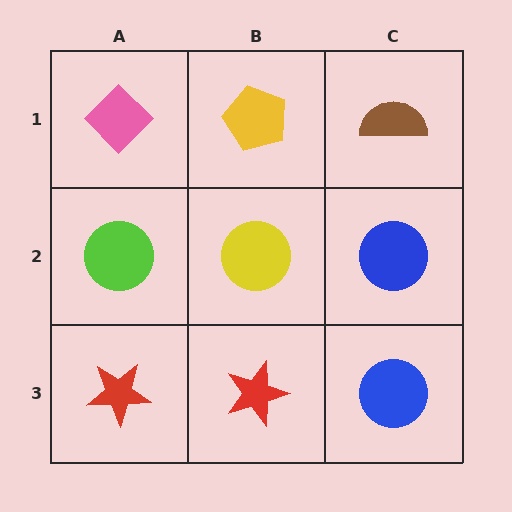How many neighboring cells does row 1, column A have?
2.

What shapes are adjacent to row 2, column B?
A yellow pentagon (row 1, column B), a red star (row 3, column B), a lime circle (row 2, column A), a blue circle (row 2, column C).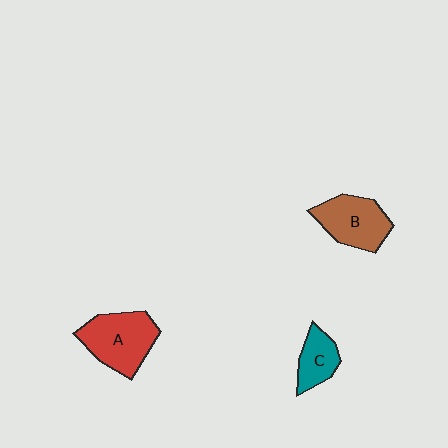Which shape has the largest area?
Shape A (red).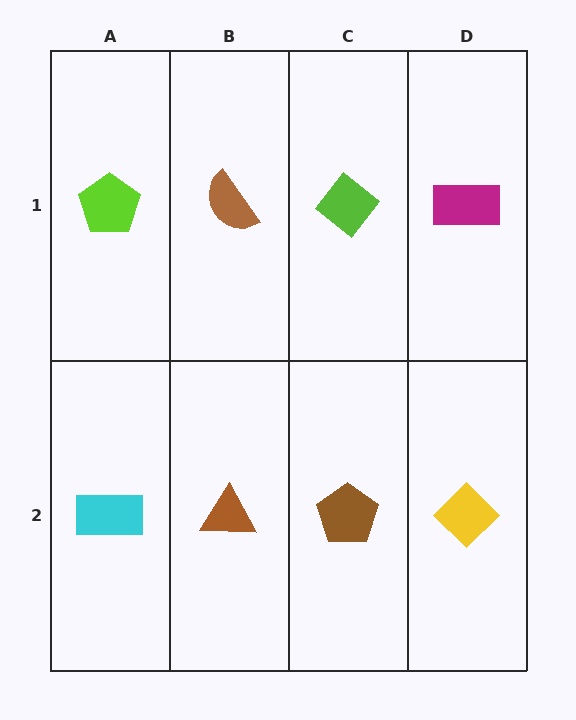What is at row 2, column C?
A brown pentagon.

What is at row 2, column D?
A yellow diamond.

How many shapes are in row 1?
4 shapes.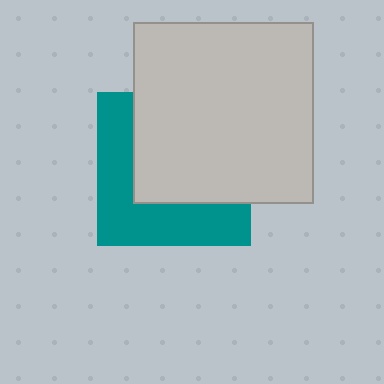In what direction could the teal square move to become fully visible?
The teal square could move toward the lower-left. That would shift it out from behind the light gray square entirely.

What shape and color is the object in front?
The object in front is a light gray square.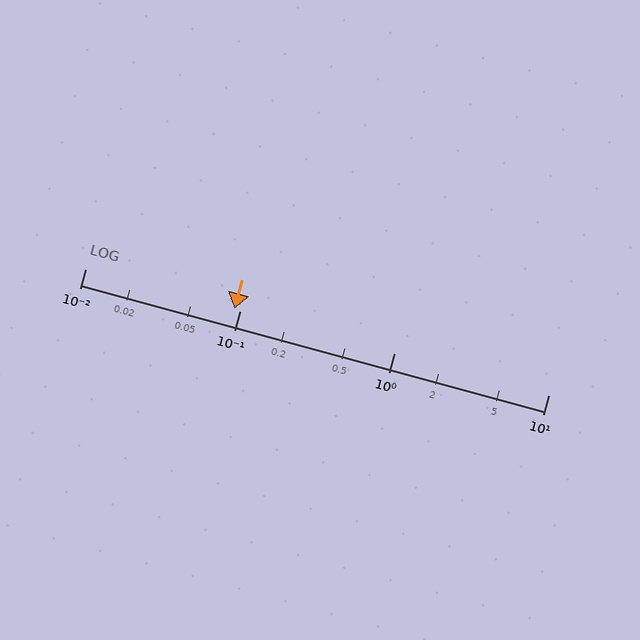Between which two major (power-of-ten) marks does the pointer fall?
The pointer is between 0.01 and 0.1.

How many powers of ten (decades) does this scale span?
The scale spans 3 decades, from 0.01 to 10.